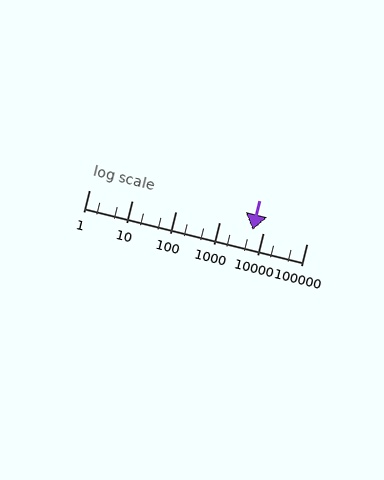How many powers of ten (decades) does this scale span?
The scale spans 5 decades, from 1 to 100000.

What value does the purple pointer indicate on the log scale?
The pointer indicates approximately 5900.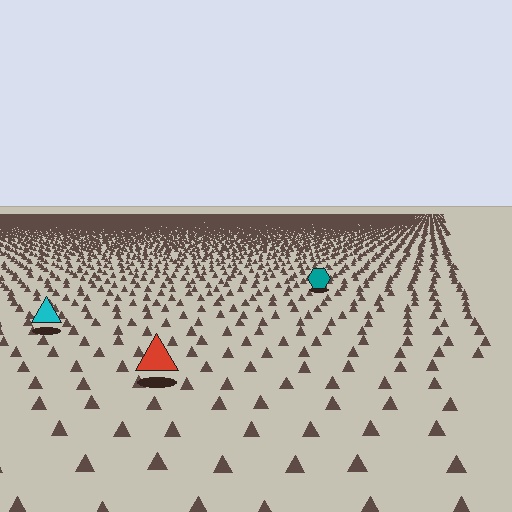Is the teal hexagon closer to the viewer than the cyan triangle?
No. The cyan triangle is closer — you can tell from the texture gradient: the ground texture is coarser near it.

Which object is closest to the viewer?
The red triangle is closest. The texture marks near it are larger and more spread out.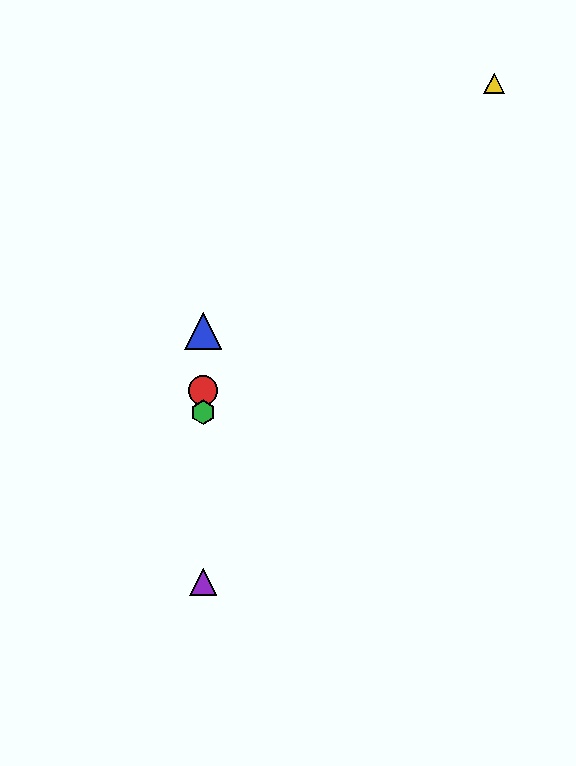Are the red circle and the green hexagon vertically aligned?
Yes, both are at x≈203.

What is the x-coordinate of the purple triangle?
The purple triangle is at x≈203.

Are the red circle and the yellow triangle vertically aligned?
No, the red circle is at x≈203 and the yellow triangle is at x≈494.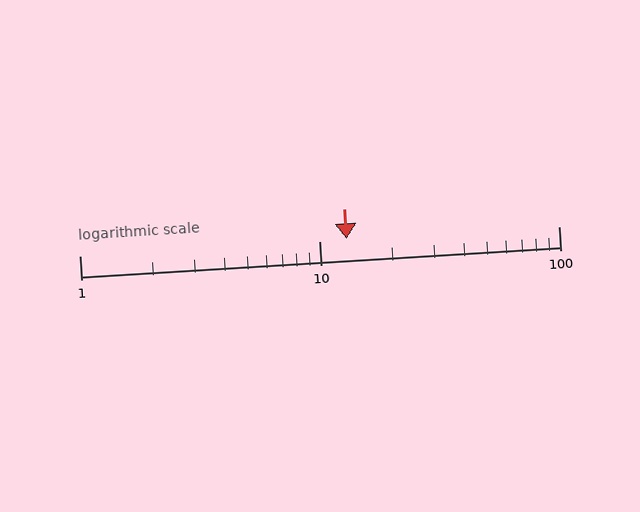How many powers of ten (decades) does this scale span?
The scale spans 2 decades, from 1 to 100.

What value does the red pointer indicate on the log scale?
The pointer indicates approximately 13.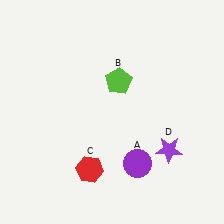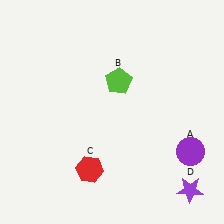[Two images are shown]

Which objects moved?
The objects that moved are: the purple circle (A), the purple star (D).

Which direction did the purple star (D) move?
The purple star (D) moved down.